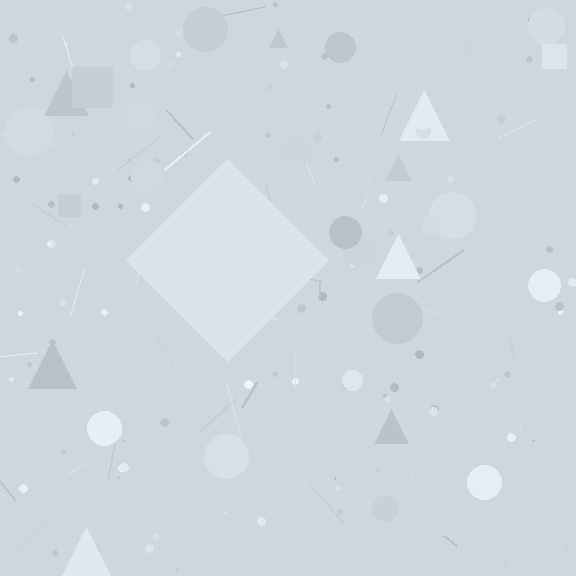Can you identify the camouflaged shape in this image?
The camouflaged shape is a diamond.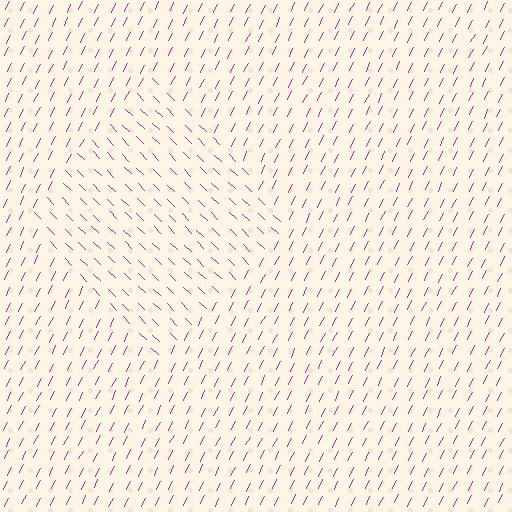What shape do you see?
I see a diamond.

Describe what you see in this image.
The image is filled with small magenta line segments. A diamond region in the image has lines oriented differently from the surrounding lines, creating a visible texture boundary.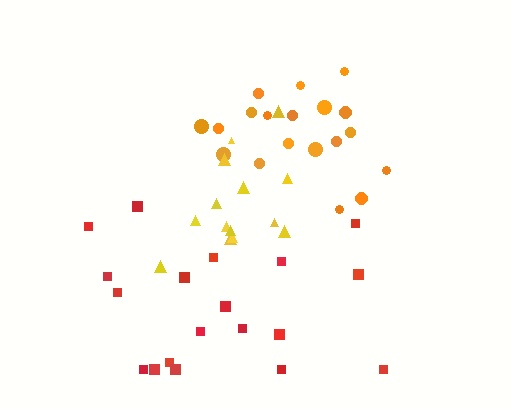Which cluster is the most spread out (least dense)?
Red.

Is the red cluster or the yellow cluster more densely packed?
Yellow.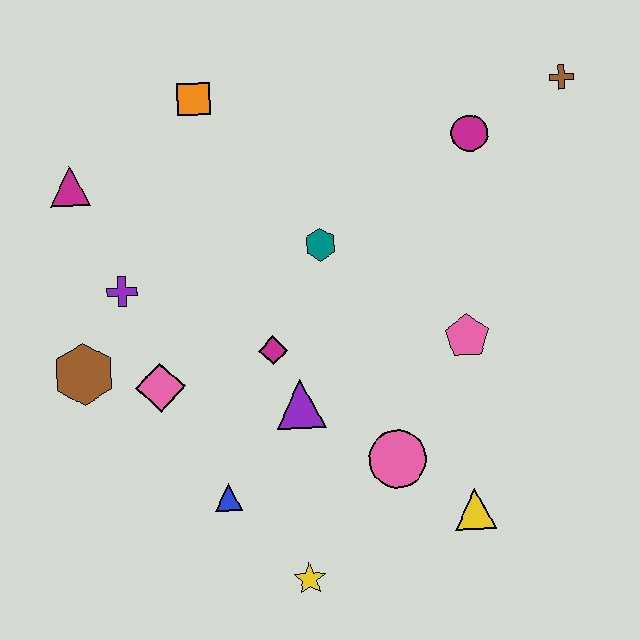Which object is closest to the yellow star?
The blue triangle is closest to the yellow star.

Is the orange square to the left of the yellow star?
Yes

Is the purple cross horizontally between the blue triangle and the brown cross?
No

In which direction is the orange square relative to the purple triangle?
The orange square is above the purple triangle.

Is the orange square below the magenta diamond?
No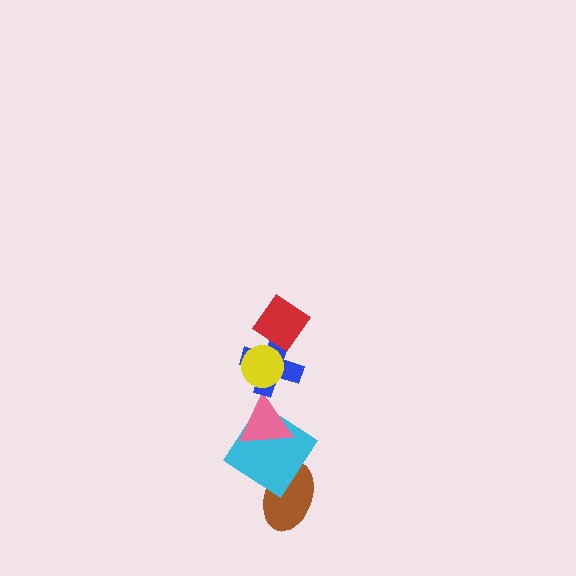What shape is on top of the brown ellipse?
The cyan diamond is on top of the brown ellipse.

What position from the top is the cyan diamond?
The cyan diamond is 5th from the top.